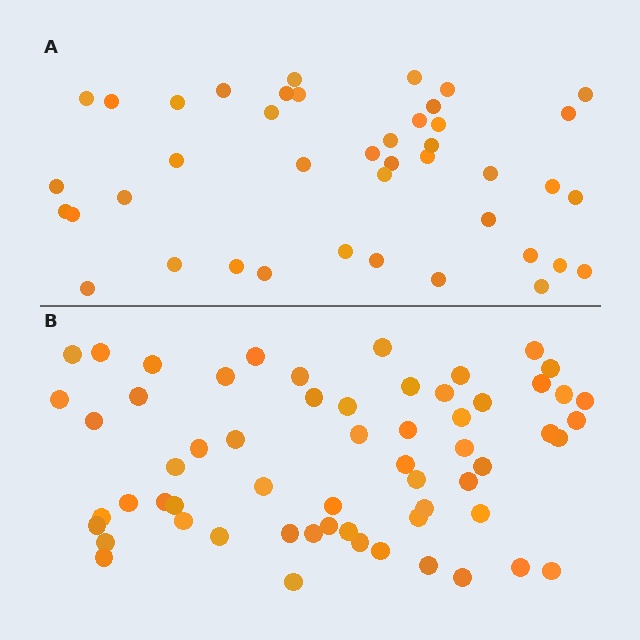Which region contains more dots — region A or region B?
Region B (the bottom region) has more dots.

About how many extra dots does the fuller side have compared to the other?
Region B has approximately 20 more dots than region A.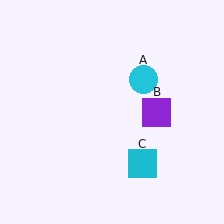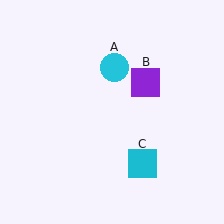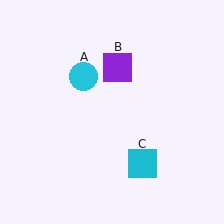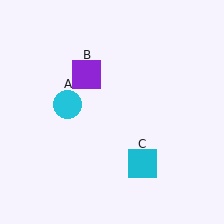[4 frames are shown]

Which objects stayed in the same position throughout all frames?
Cyan square (object C) remained stationary.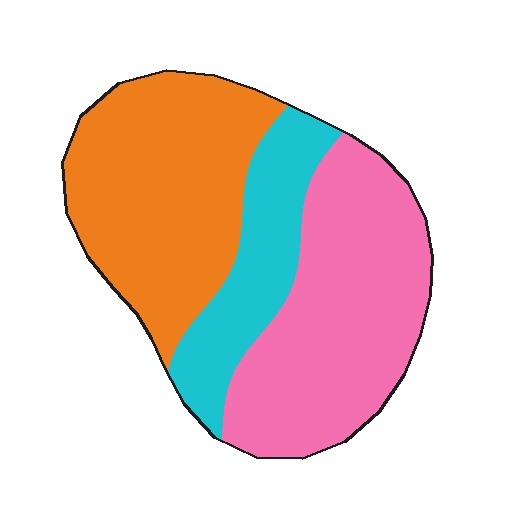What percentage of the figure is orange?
Orange covers 39% of the figure.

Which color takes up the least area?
Cyan, at roughly 20%.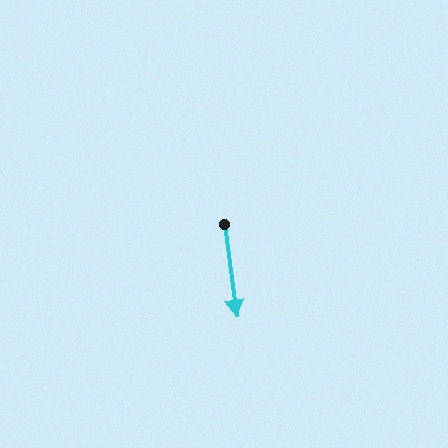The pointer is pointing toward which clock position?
Roughly 6 o'clock.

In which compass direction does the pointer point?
South.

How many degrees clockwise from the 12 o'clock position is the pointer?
Approximately 173 degrees.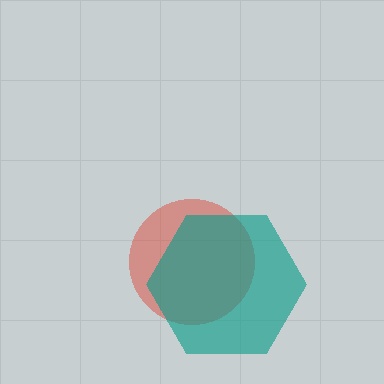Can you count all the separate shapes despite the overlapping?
Yes, there are 2 separate shapes.